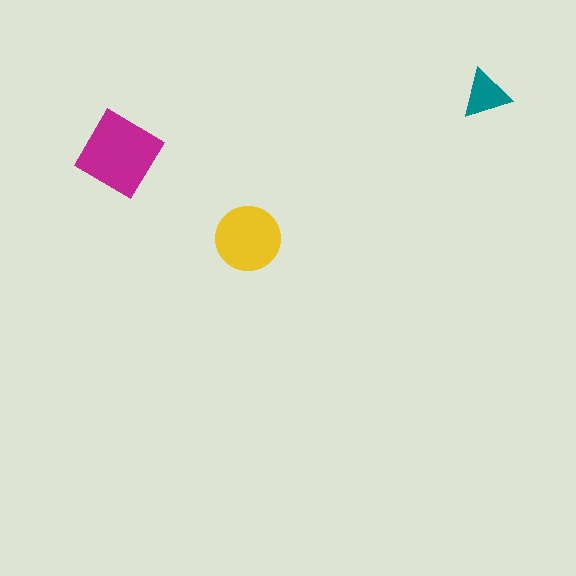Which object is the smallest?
The teal triangle.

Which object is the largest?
The magenta diamond.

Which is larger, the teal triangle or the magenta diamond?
The magenta diamond.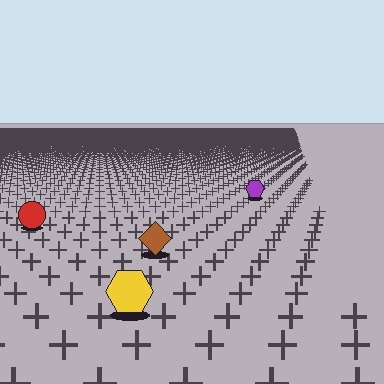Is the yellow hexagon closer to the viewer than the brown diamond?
Yes. The yellow hexagon is closer — you can tell from the texture gradient: the ground texture is coarser near it.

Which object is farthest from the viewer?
The purple hexagon is farthest from the viewer. It appears smaller and the ground texture around it is denser.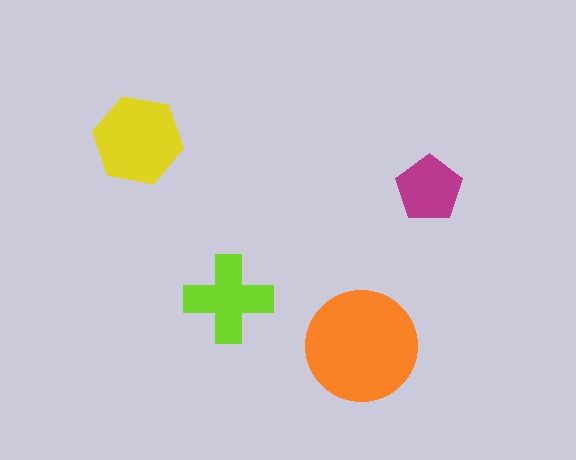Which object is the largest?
The orange circle.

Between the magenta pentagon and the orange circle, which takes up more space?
The orange circle.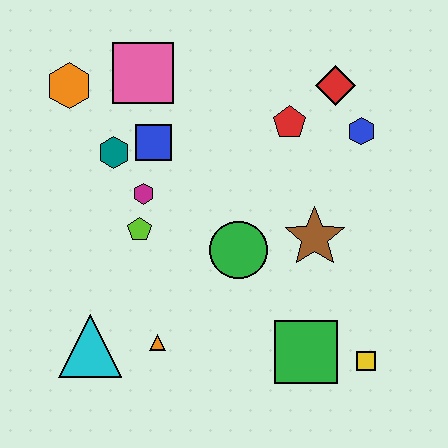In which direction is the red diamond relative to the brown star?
The red diamond is above the brown star.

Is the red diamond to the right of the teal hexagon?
Yes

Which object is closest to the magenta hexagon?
The lime pentagon is closest to the magenta hexagon.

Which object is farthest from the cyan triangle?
The red diamond is farthest from the cyan triangle.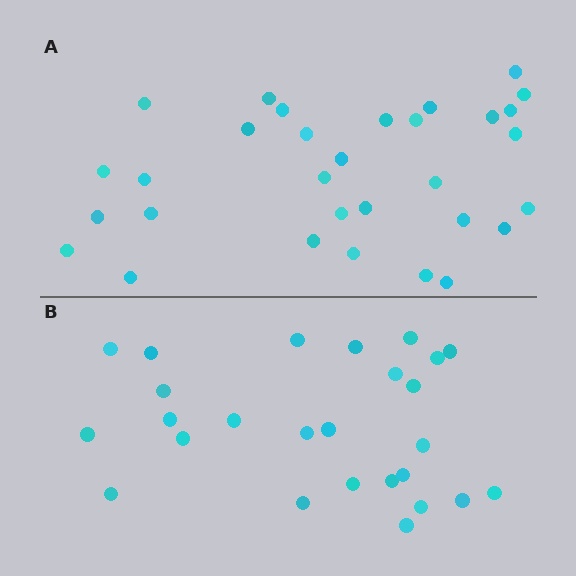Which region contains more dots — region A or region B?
Region A (the top region) has more dots.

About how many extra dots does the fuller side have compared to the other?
Region A has about 5 more dots than region B.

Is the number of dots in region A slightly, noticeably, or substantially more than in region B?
Region A has only slightly more — the two regions are fairly close. The ratio is roughly 1.2 to 1.